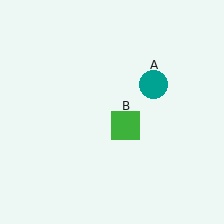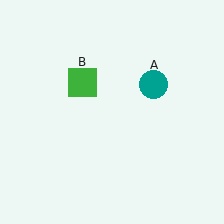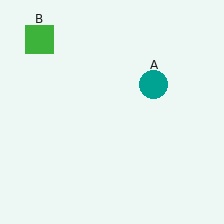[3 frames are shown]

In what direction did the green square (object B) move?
The green square (object B) moved up and to the left.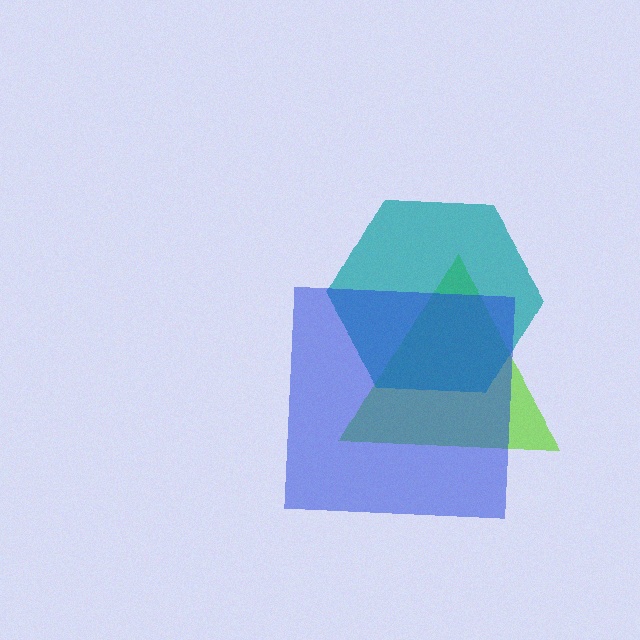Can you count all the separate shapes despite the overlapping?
Yes, there are 3 separate shapes.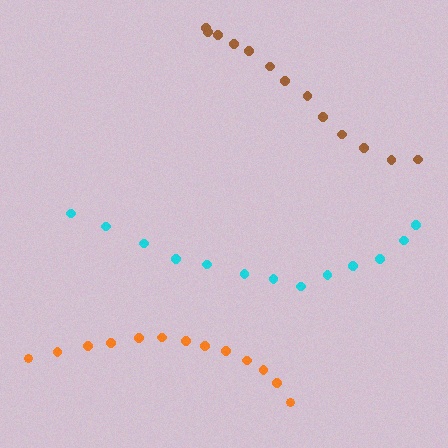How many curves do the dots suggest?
There are 3 distinct paths.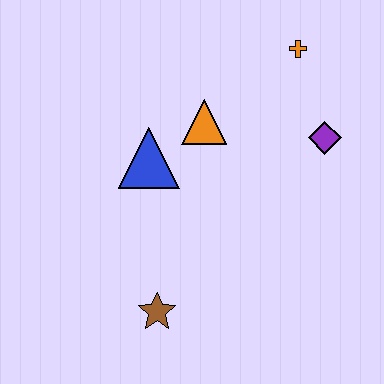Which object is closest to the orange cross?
The purple diamond is closest to the orange cross.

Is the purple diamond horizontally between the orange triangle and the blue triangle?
No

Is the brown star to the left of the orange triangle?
Yes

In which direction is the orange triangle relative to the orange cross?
The orange triangle is to the left of the orange cross.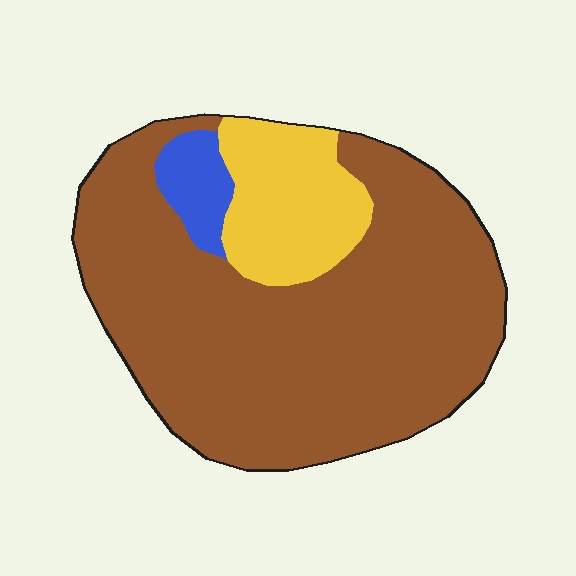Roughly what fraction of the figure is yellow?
Yellow covers 17% of the figure.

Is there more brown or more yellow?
Brown.